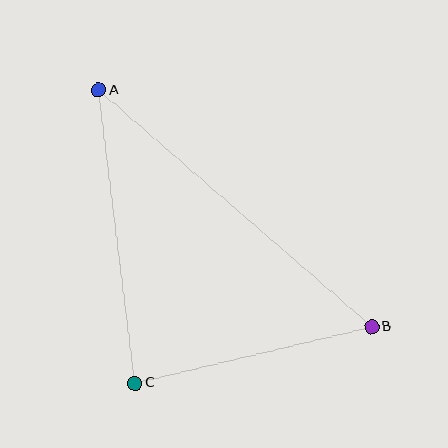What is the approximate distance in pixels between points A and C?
The distance between A and C is approximately 295 pixels.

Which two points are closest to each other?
Points B and C are closest to each other.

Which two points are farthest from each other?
Points A and B are farthest from each other.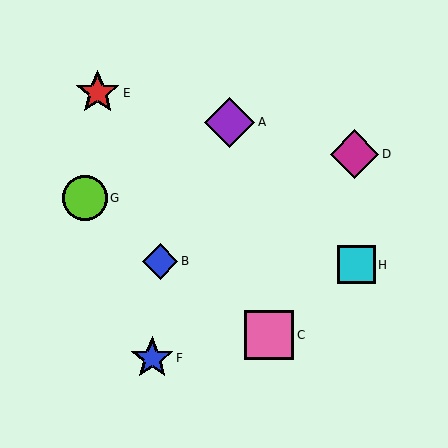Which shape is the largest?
The purple diamond (labeled A) is the largest.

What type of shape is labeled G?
Shape G is a lime circle.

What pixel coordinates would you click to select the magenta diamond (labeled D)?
Click at (355, 154) to select the magenta diamond D.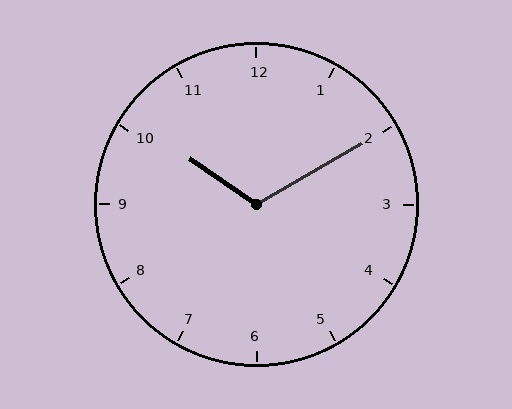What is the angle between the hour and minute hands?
Approximately 115 degrees.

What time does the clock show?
10:10.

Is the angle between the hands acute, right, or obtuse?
It is obtuse.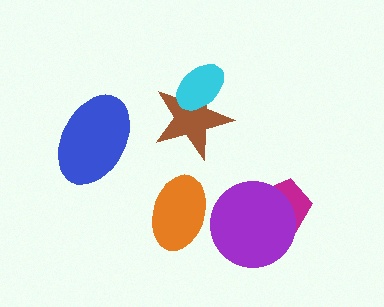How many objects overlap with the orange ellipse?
0 objects overlap with the orange ellipse.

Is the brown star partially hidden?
Yes, it is partially covered by another shape.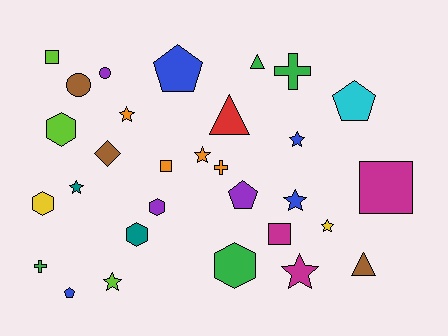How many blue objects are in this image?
There are 4 blue objects.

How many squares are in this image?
There are 4 squares.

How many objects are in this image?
There are 30 objects.